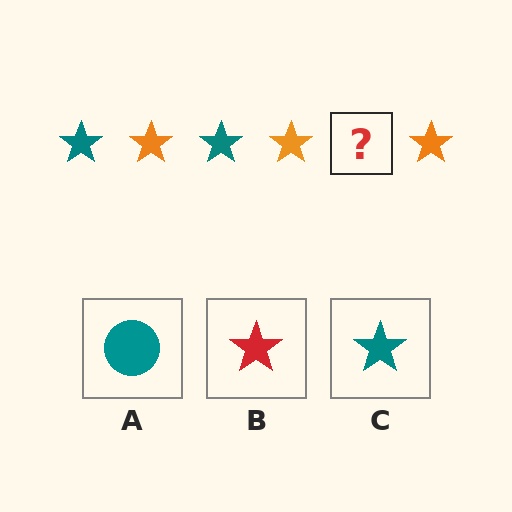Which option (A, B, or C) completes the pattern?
C.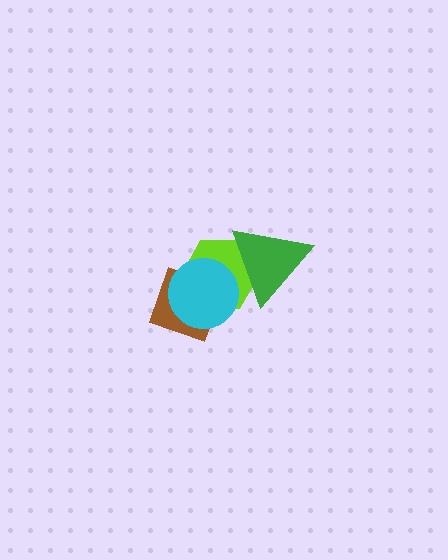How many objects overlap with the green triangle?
2 objects overlap with the green triangle.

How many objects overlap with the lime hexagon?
3 objects overlap with the lime hexagon.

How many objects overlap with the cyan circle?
3 objects overlap with the cyan circle.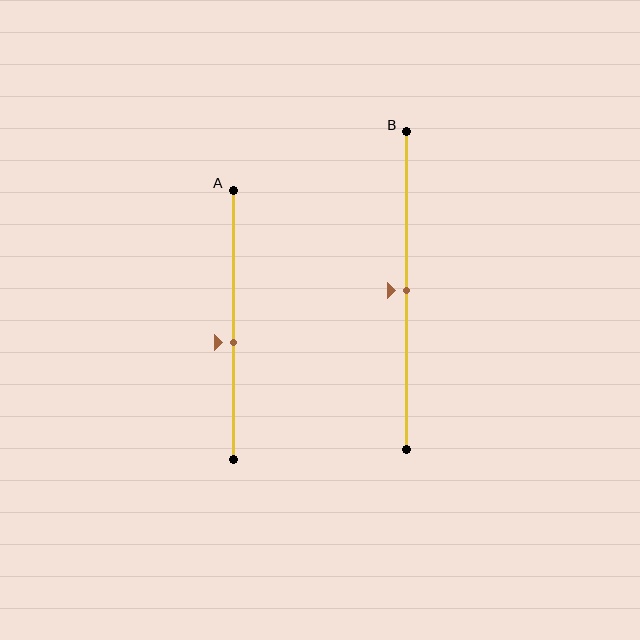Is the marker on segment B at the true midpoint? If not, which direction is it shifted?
Yes, the marker on segment B is at the true midpoint.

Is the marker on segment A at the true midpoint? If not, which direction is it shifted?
No, the marker on segment A is shifted downward by about 6% of the segment length.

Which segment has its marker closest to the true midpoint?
Segment B has its marker closest to the true midpoint.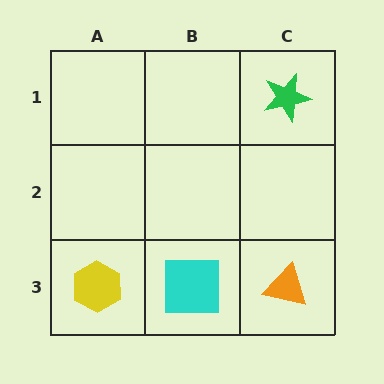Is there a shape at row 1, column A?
No, that cell is empty.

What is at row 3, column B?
A cyan square.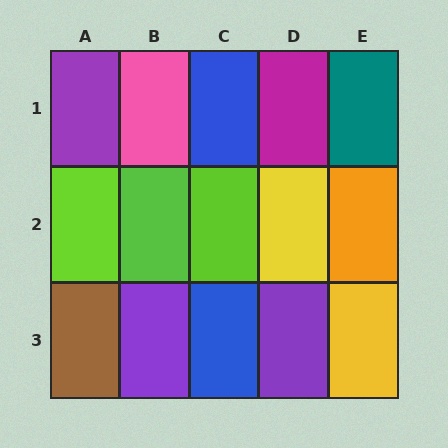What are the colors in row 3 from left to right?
Brown, purple, blue, purple, yellow.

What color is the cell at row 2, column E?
Orange.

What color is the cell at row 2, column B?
Lime.